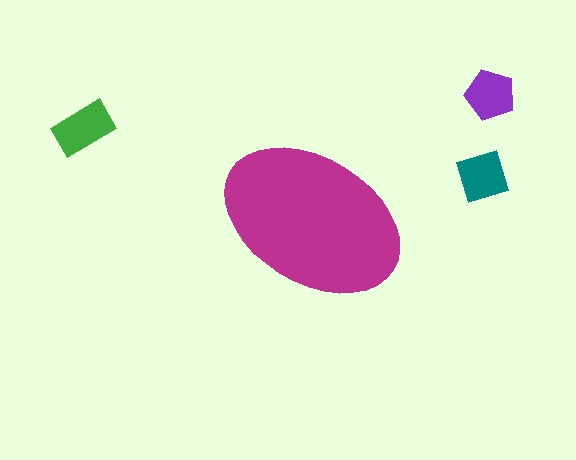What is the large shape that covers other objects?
A magenta ellipse.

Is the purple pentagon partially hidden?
No, the purple pentagon is fully visible.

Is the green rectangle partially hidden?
No, the green rectangle is fully visible.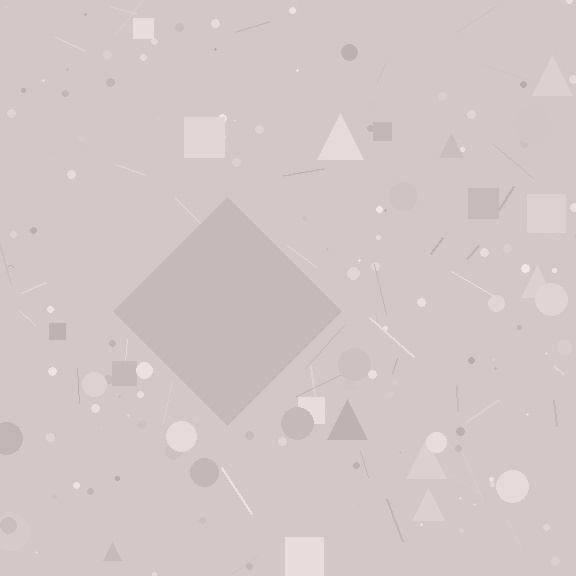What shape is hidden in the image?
A diamond is hidden in the image.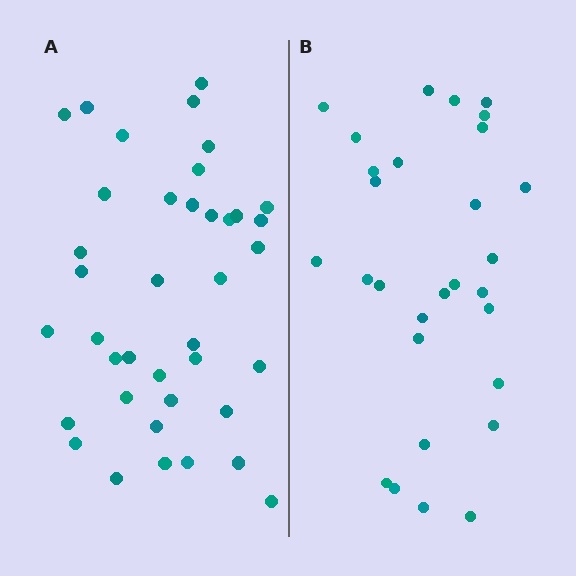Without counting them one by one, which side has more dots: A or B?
Region A (the left region) has more dots.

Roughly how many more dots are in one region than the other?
Region A has roughly 10 or so more dots than region B.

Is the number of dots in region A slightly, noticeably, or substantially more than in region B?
Region A has noticeably more, but not dramatically so. The ratio is roughly 1.3 to 1.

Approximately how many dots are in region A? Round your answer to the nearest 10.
About 40 dots. (The exact count is 39, which rounds to 40.)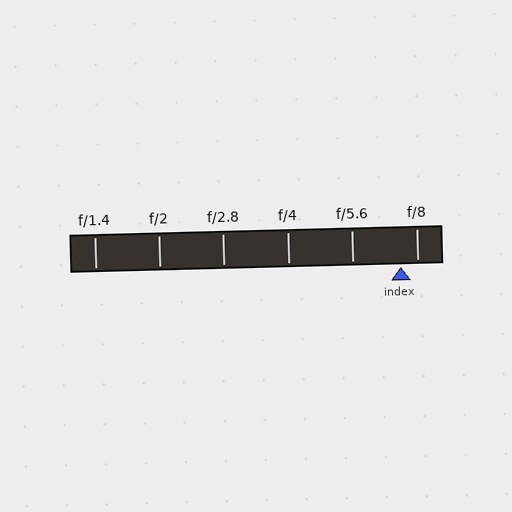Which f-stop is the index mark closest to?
The index mark is closest to f/8.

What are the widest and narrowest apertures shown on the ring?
The widest aperture shown is f/1.4 and the narrowest is f/8.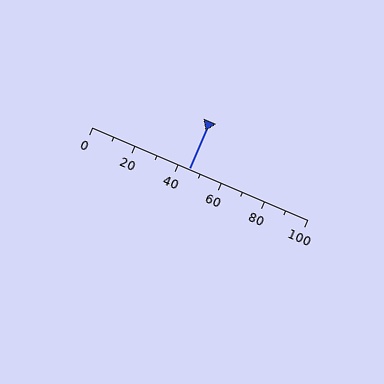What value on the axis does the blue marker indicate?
The marker indicates approximately 45.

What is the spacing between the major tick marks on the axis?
The major ticks are spaced 20 apart.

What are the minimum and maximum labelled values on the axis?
The axis runs from 0 to 100.